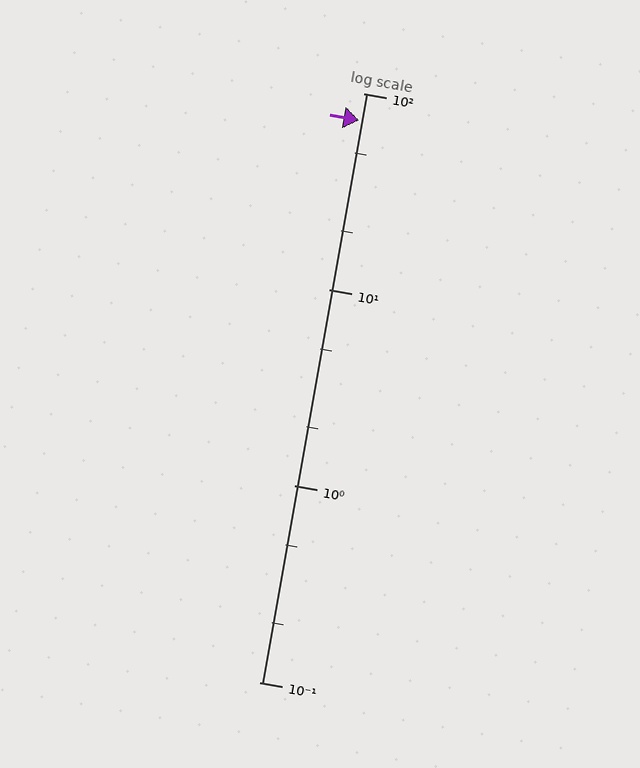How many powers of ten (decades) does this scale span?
The scale spans 3 decades, from 0.1 to 100.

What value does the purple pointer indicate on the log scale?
The pointer indicates approximately 73.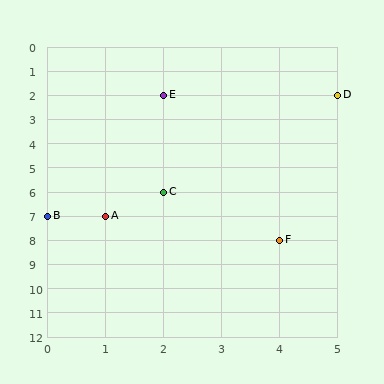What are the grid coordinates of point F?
Point F is at grid coordinates (4, 8).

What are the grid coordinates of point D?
Point D is at grid coordinates (5, 2).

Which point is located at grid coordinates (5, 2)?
Point D is at (5, 2).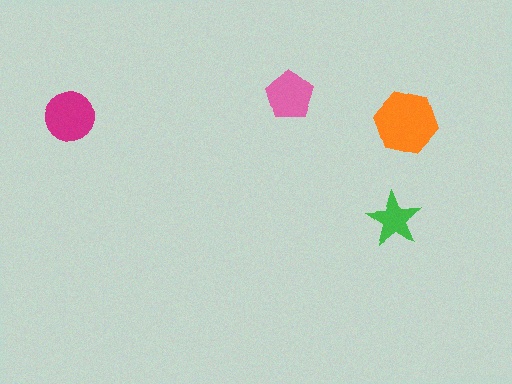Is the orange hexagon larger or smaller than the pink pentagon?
Larger.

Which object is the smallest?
The green star.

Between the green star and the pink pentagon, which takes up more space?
The pink pentagon.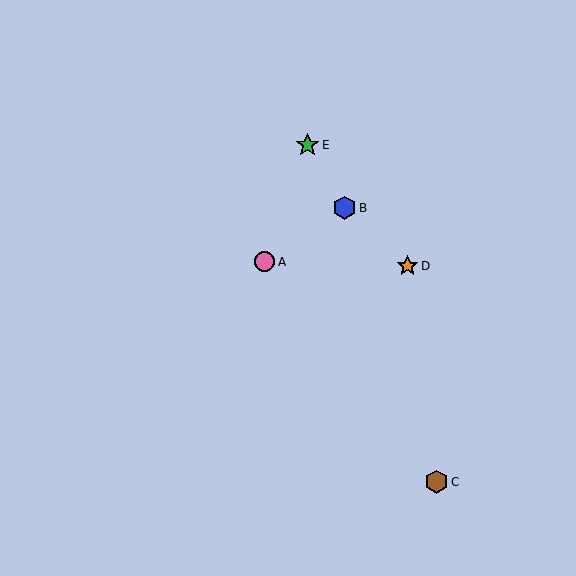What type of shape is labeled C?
Shape C is a brown hexagon.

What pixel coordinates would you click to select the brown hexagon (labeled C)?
Click at (436, 482) to select the brown hexagon C.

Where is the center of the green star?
The center of the green star is at (308, 145).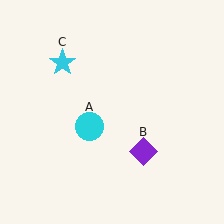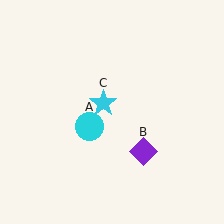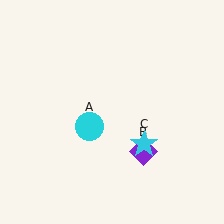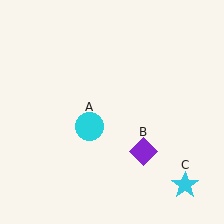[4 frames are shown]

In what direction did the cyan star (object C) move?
The cyan star (object C) moved down and to the right.